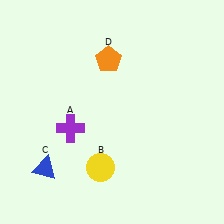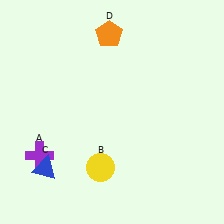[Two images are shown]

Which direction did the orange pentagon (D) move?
The orange pentagon (D) moved up.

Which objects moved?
The objects that moved are: the purple cross (A), the orange pentagon (D).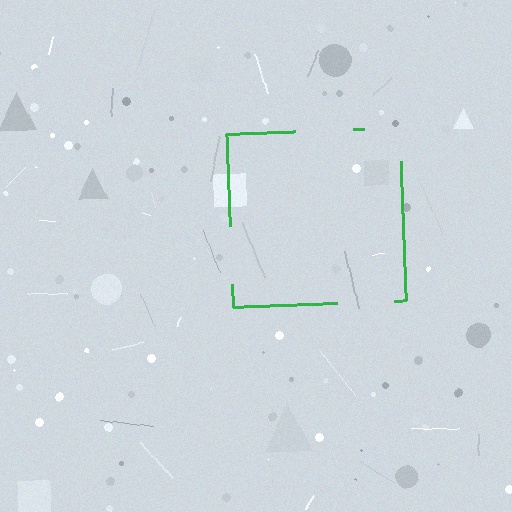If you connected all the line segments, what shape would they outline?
They would outline a square.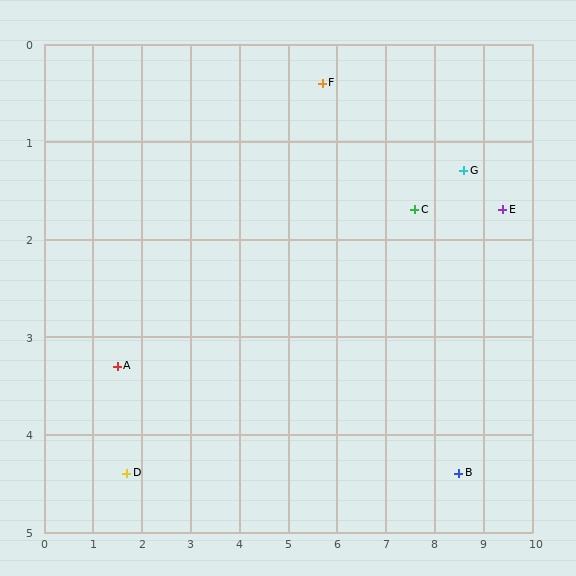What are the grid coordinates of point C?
Point C is at approximately (7.6, 1.7).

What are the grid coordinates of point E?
Point E is at approximately (9.4, 1.7).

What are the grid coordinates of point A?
Point A is at approximately (1.5, 3.3).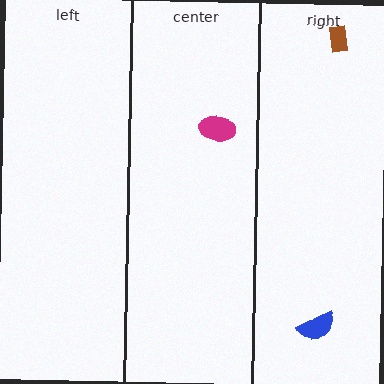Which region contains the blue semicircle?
The right region.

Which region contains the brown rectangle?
The right region.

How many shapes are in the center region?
1.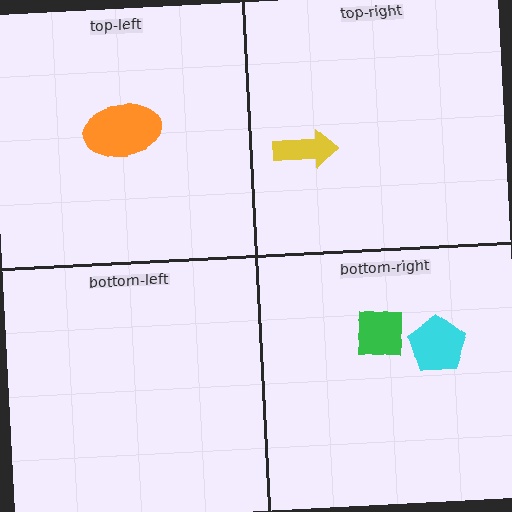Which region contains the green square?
The bottom-right region.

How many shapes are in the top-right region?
1.